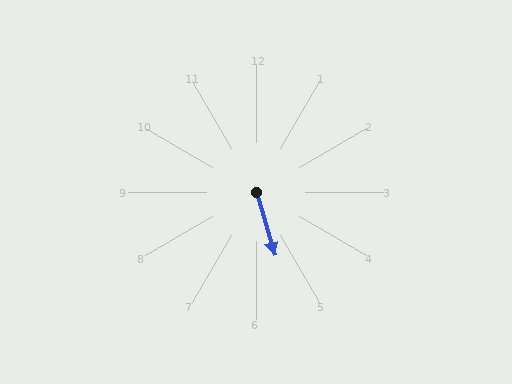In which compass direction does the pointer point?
South.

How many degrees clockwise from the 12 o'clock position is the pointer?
Approximately 164 degrees.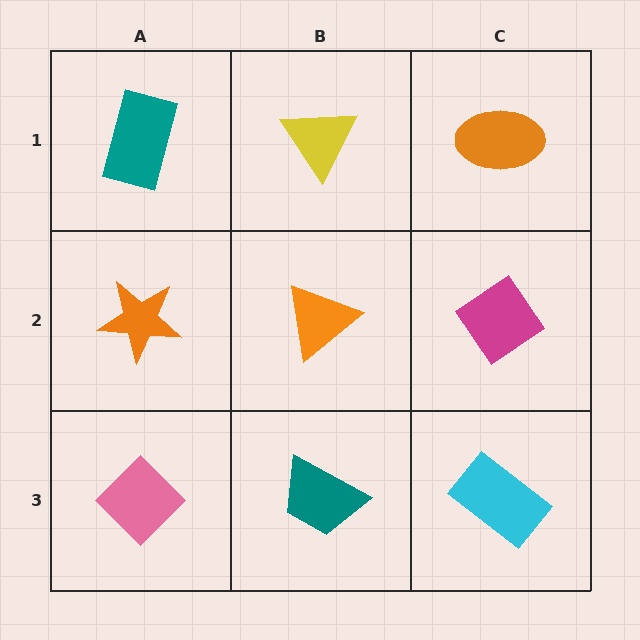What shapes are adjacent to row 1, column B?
An orange triangle (row 2, column B), a teal rectangle (row 1, column A), an orange ellipse (row 1, column C).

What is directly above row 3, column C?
A magenta diamond.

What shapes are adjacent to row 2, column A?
A teal rectangle (row 1, column A), a pink diamond (row 3, column A), an orange triangle (row 2, column B).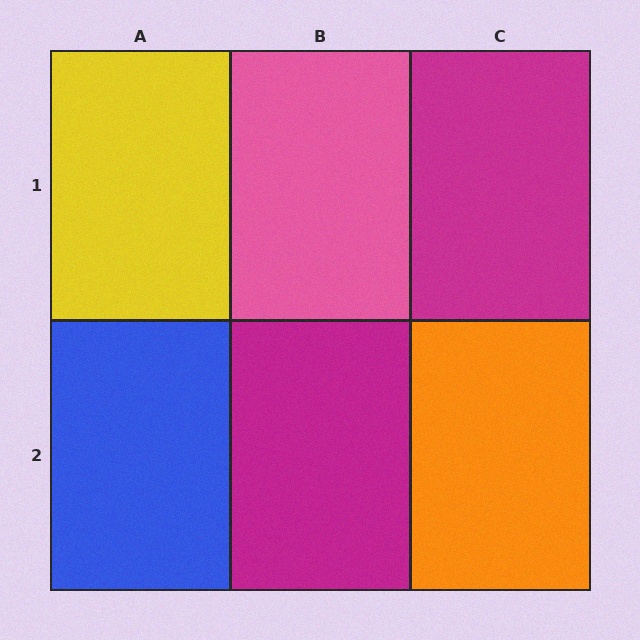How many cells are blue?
1 cell is blue.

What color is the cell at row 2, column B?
Magenta.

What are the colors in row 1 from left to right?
Yellow, pink, magenta.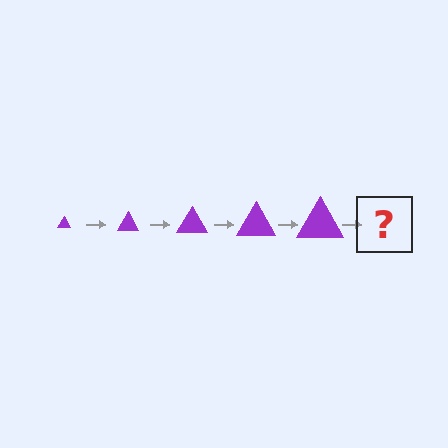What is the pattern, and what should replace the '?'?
The pattern is that the triangle gets progressively larger each step. The '?' should be a purple triangle, larger than the previous one.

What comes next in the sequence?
The next element should be a purple triangle, larger than the previous one.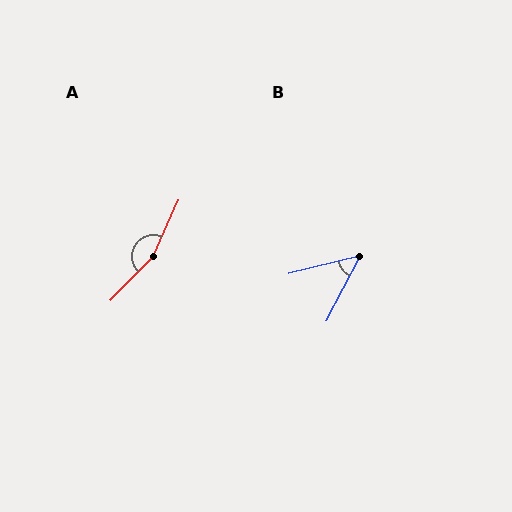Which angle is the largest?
A, at approximately 160 degrees.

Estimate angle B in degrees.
Approximately 49 degrees.